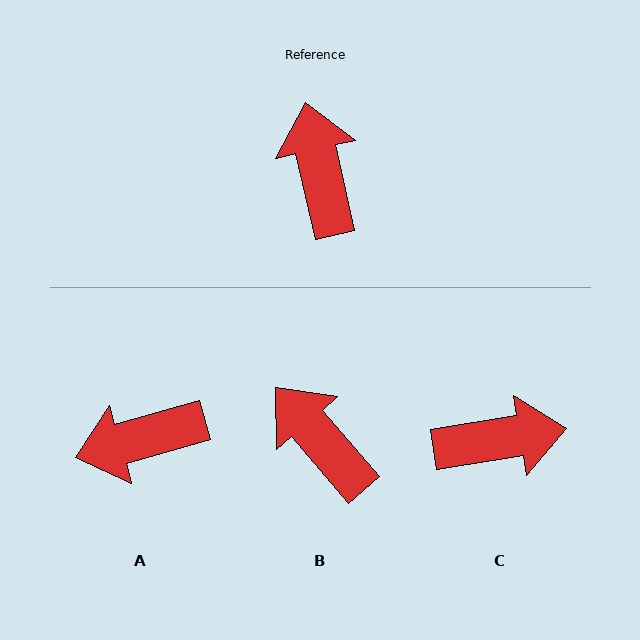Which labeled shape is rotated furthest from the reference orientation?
C, about 94 degrees away.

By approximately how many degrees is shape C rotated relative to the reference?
Approximately 94 degrees clockwise.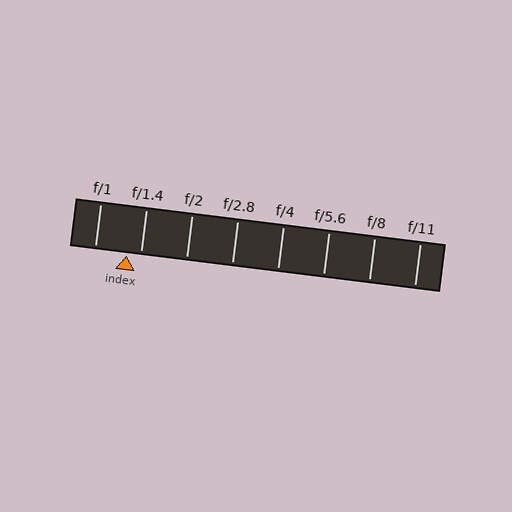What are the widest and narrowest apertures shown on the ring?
The widest aperture shown is f/1 and the narrowest is f/11.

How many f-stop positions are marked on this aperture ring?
There are 8 f-stop positions marked.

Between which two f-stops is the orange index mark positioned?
The index mark is between f/1 and f/1.4.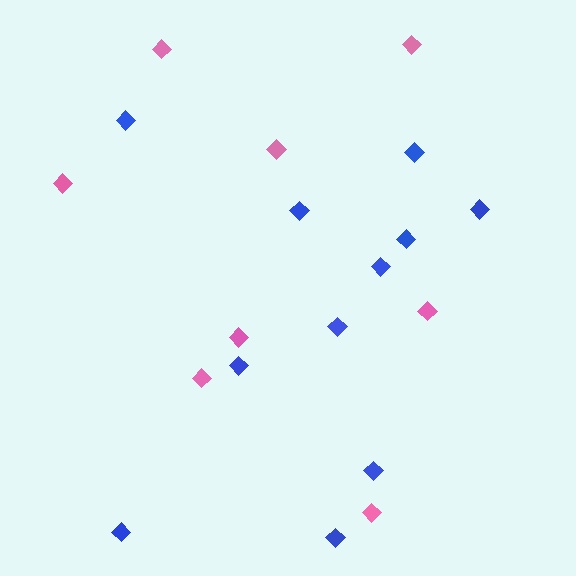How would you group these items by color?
There are 2 groups: one group of pink diamonds (8) and one group of blue diamonds (11).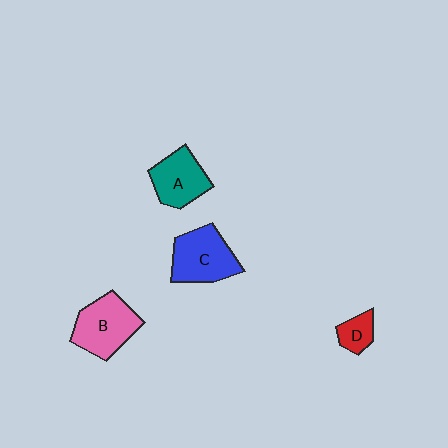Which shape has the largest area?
Shape B (pink).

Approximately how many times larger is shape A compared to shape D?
Approximately 2.2 times.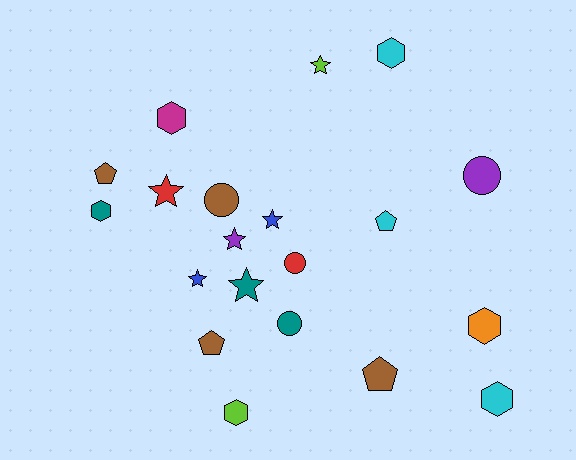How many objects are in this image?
There are 20 objects.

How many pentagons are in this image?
There are 4 pentagons.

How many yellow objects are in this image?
There are no yellow objects.